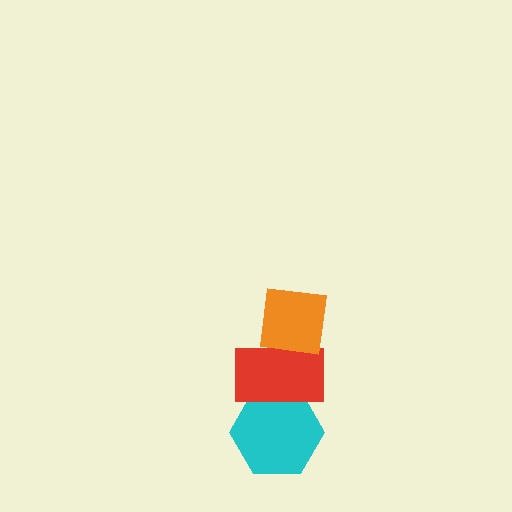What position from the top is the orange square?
The orange square is 1st from the top.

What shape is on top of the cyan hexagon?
The red rectangle is on top of the cyan hexagon.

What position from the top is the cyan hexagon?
The cyan hexagon is 3rd from the top.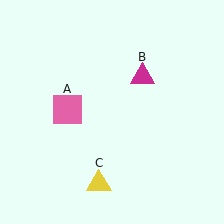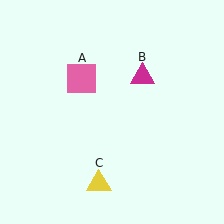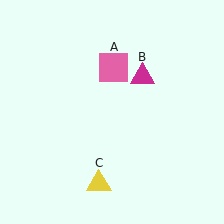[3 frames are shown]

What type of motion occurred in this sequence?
The pink square (object A) rotated clockwise around the center of the scene.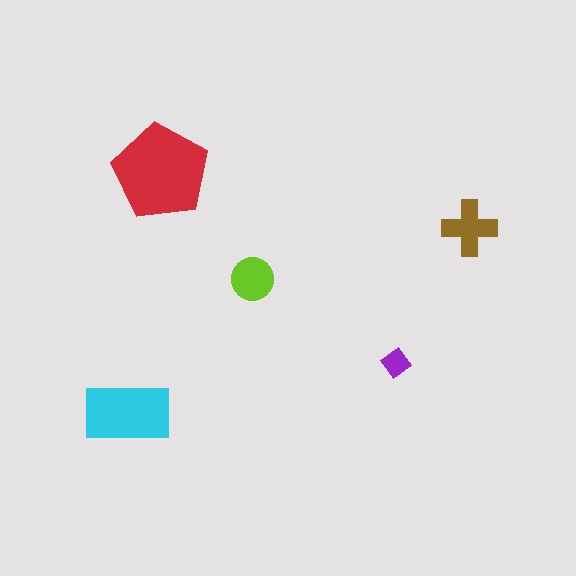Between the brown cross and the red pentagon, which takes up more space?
The red pentagon.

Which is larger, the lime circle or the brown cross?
The brown cross.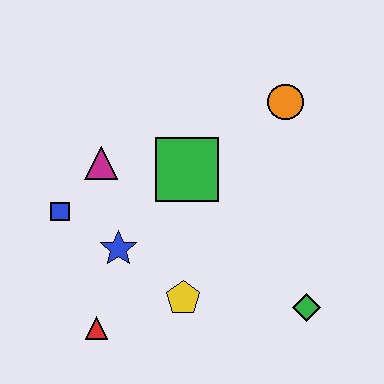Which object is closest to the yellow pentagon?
The blue star is closest to the yellow pentagon.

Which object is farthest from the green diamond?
The blue square is farthest from the green diamond.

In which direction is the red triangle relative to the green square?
The red triangle is below the green square.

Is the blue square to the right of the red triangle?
No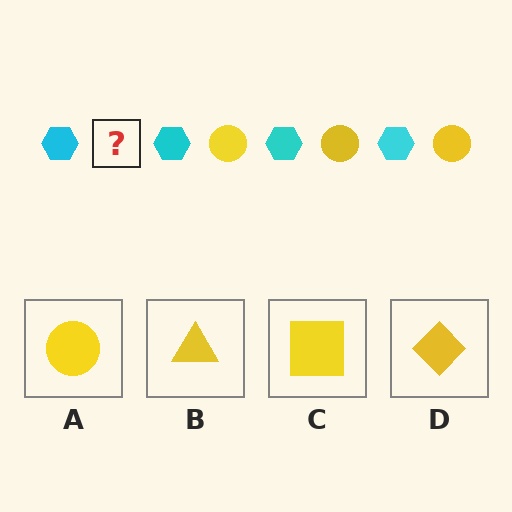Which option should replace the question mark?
Option A.